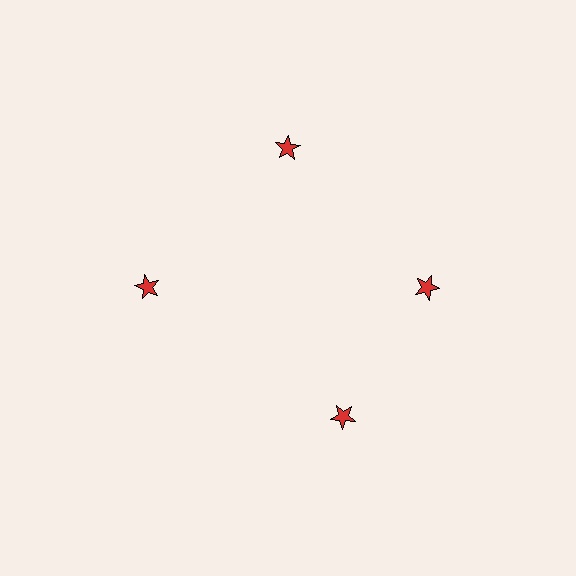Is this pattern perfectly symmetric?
No. The 4 red stars are arranged in a ring, but one element near the 6 o'clock position is rotated out of alignment along the ring, breaking the 4-fold rotational symmetry.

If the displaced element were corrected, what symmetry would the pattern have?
It would have 4-fold rotational symmetry — the pattern would map onto itself every 90 degrees.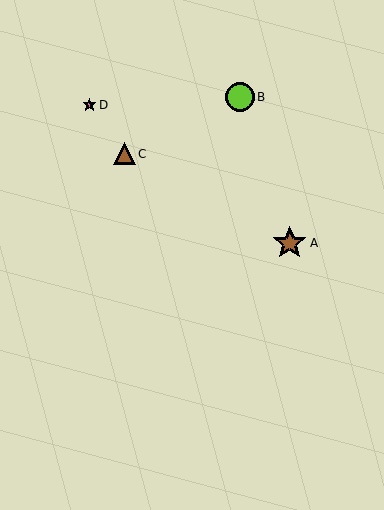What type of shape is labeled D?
Shape D is a pink star.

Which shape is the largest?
The brown star (labeled A) is the largest.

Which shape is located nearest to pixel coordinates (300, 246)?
The brown star (labeled A) at (290, 243) is nearest to that location.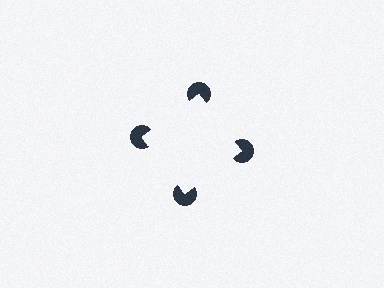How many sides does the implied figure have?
4 sides.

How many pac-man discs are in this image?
There are 4 — one at each vertex of the illusory square.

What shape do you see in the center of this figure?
An illusory square — its edges are inferred from the aligned wedge cuts in the pac-man discs, not physically drawn.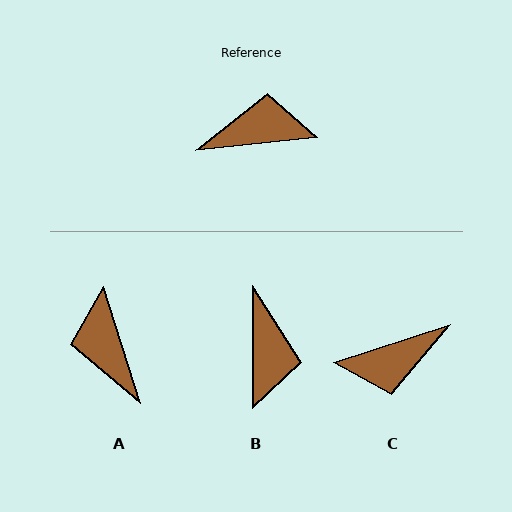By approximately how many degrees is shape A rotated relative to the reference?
Approximately 101 degrees counter-clockwise.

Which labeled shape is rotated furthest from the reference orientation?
C, about 168 degrees away.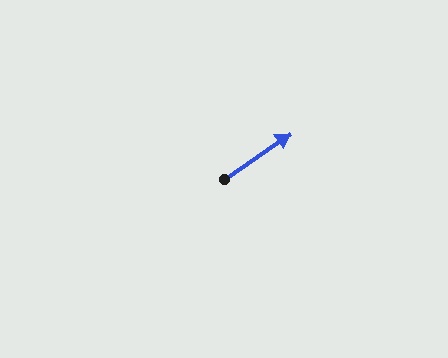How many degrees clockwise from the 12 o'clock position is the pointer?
Approximately 55 degrees.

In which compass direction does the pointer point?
Northeast.